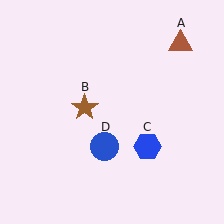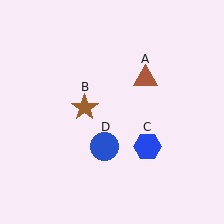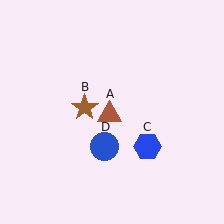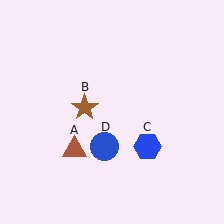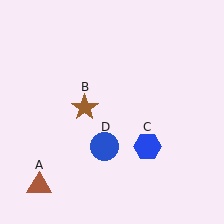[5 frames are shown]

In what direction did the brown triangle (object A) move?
The brown triangle (object A) moved down and to the left.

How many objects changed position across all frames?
1 object changed position: brown triangle (object A).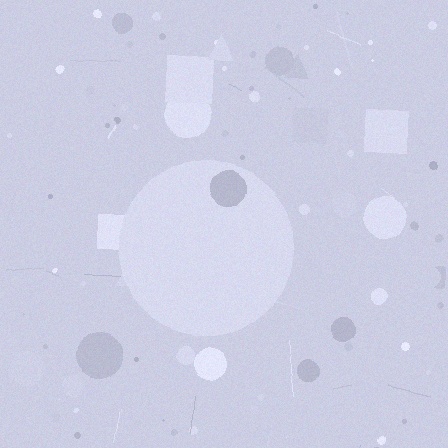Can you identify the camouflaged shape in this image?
The camouflaged shape is a circle.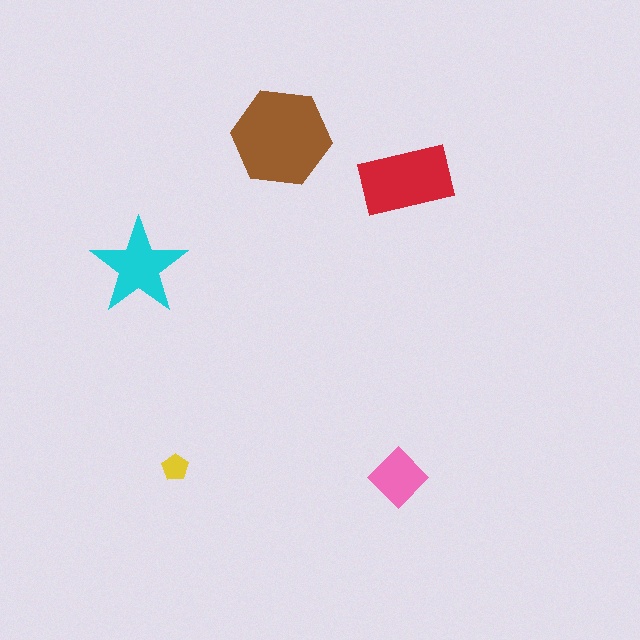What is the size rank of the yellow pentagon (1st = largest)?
5th.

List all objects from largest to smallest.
The brown hexagon, the red rectangle, the cyan star, the pink diamond, the yellow pentagon.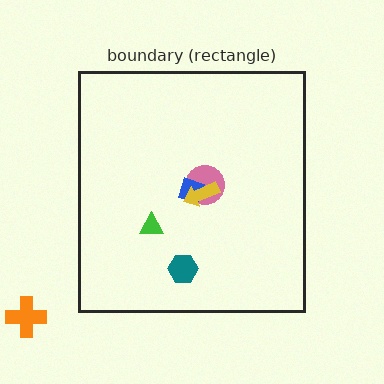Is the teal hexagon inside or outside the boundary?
Inside.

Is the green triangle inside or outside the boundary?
Inside.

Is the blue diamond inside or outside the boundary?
Inside.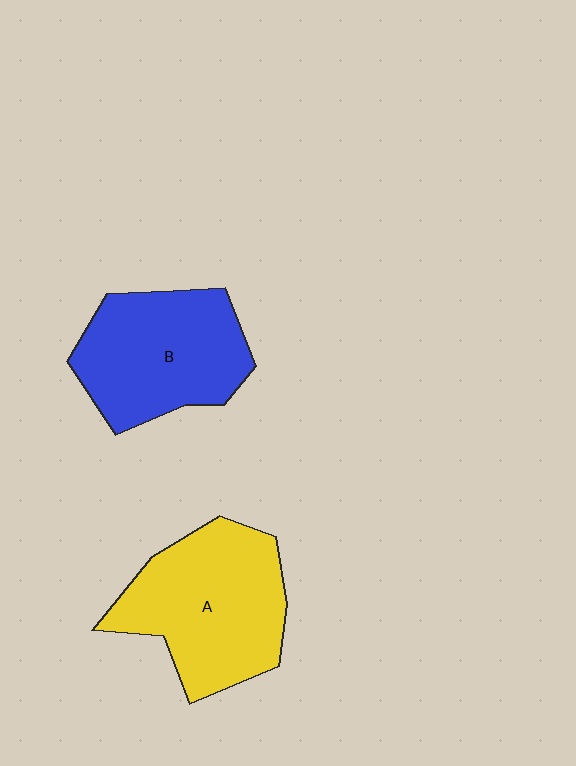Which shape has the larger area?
Shape A (yellow).